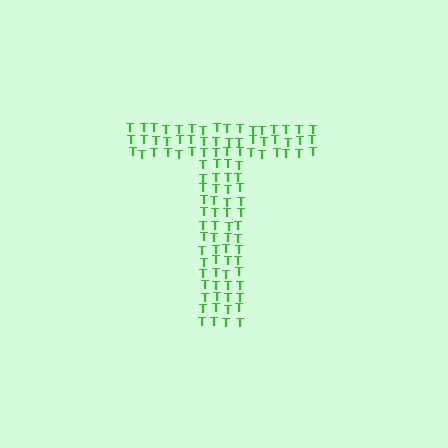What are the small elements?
The small elements are letter T's.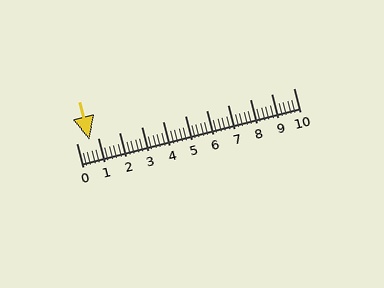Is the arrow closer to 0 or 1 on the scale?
The arrow is closer to 1.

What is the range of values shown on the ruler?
The ruler shows values from 0 to 10.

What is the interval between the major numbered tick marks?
The major tick marks are spaced 1 units apart.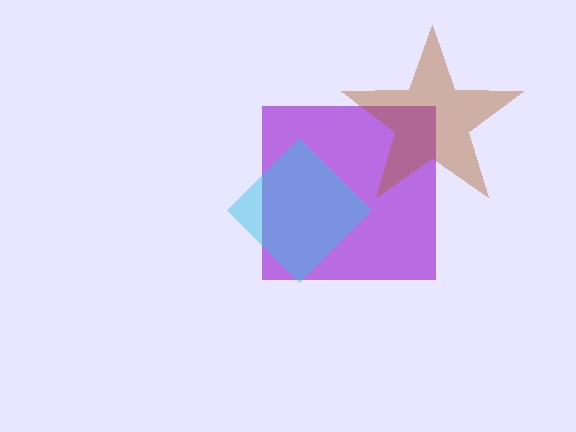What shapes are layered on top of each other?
The layered shapes are: a purple square, a cyan diamond, a brown star.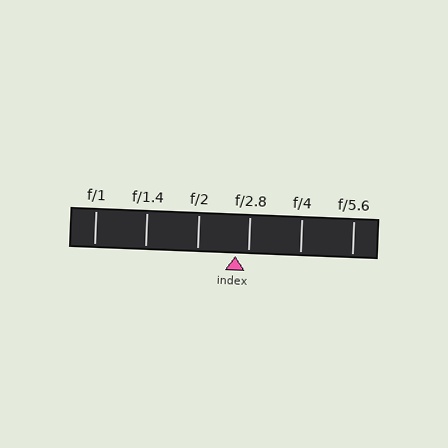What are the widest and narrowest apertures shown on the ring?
The widest aperture shown is f/1 and the narrowest is f/5.6.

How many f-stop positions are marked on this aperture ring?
There are 6 f-stop positions marked.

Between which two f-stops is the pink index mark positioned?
The index mark is between f/2 and f/2.8.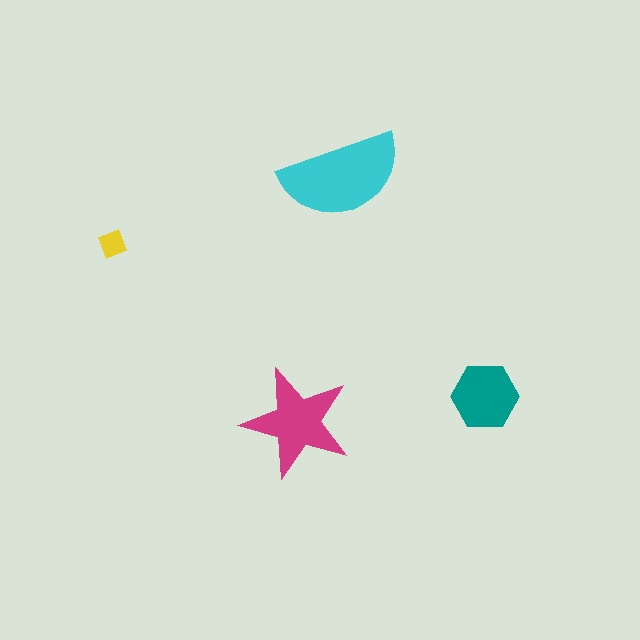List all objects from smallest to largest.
The yellow diamond, the teal hexagon, the magenta star, the cyan semicircle.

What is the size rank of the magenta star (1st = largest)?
2nd.